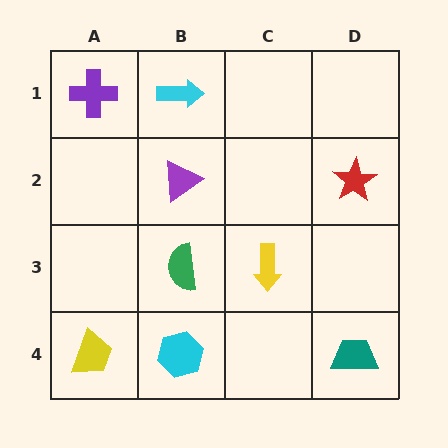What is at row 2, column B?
A purple triangle.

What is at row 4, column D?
A teal trapezoid.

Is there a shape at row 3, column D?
No, that cell is empty.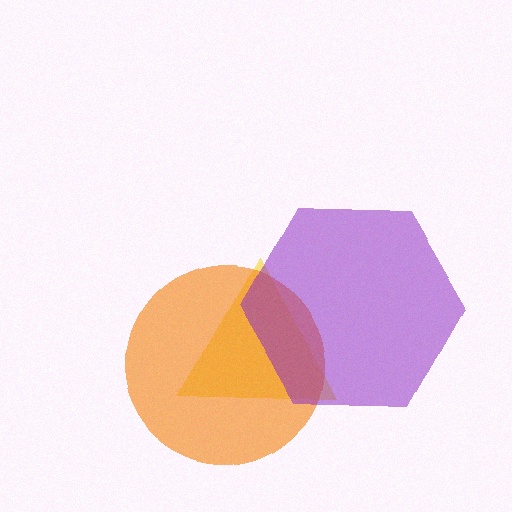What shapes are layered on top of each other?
The layered shapes are: a yellow triangle, an orange circle, a purple hexagon.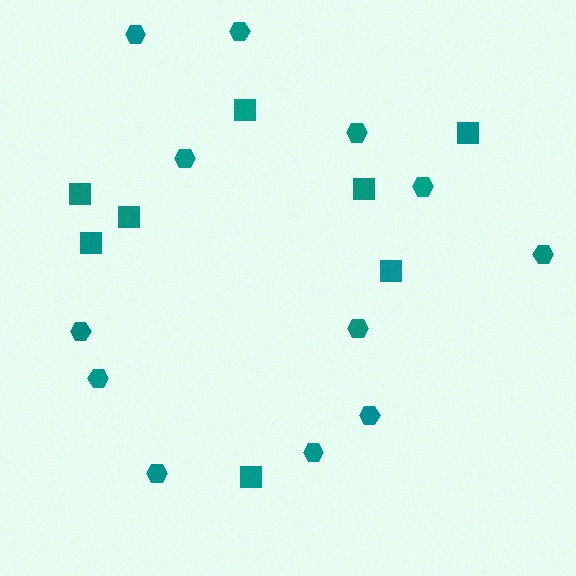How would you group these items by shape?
There are 2 groups: one group of hexagons (12) and one group of squares (8).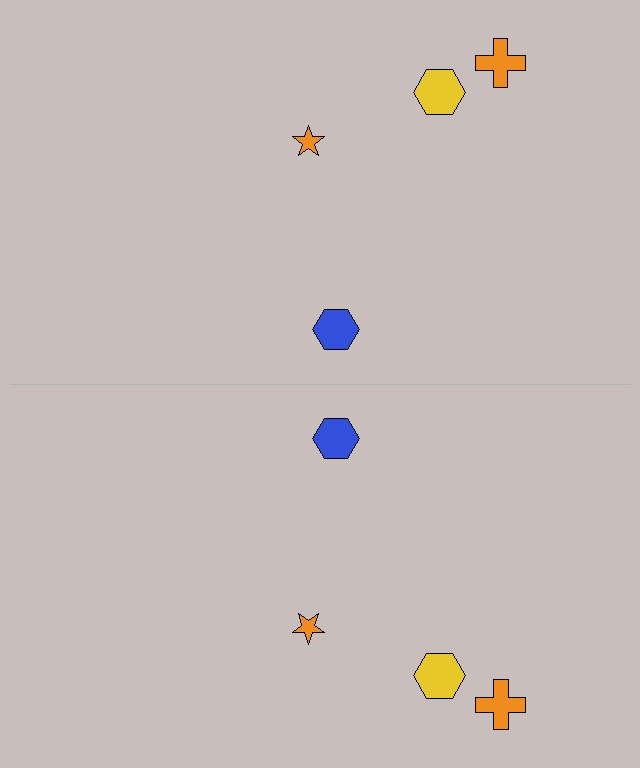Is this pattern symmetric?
Yes, this pattern has bilateral (reflection) symmetry.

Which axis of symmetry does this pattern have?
The pattern has a horizontal axis of symmetry running through the center of the image.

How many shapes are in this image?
There are 8 shapes in this image.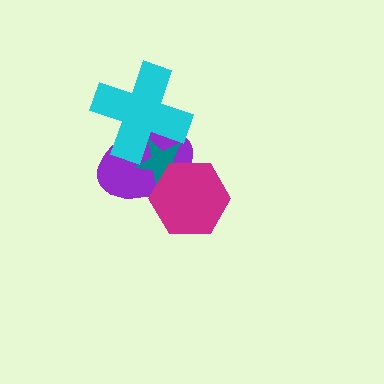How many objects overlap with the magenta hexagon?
2 objects overlap with the magenta hexagon.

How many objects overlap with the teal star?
3 objects overlap with the teal star.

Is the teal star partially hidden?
Yes, it is partially covered by another shape.